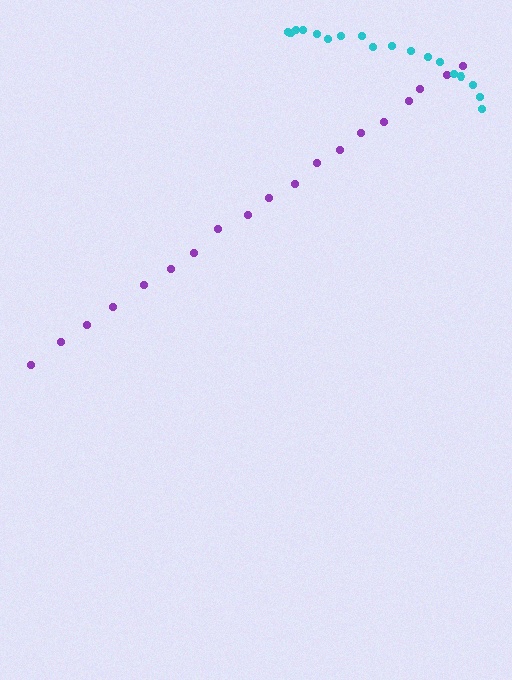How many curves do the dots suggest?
There are 2 distinct paths.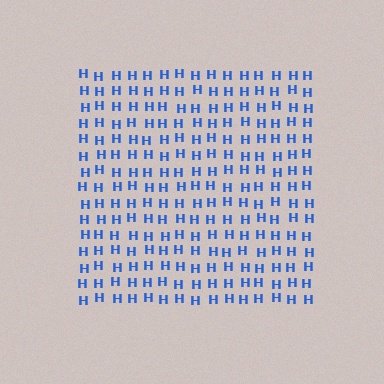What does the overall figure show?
The overall figure shows a square.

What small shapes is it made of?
It is made of small letter H's.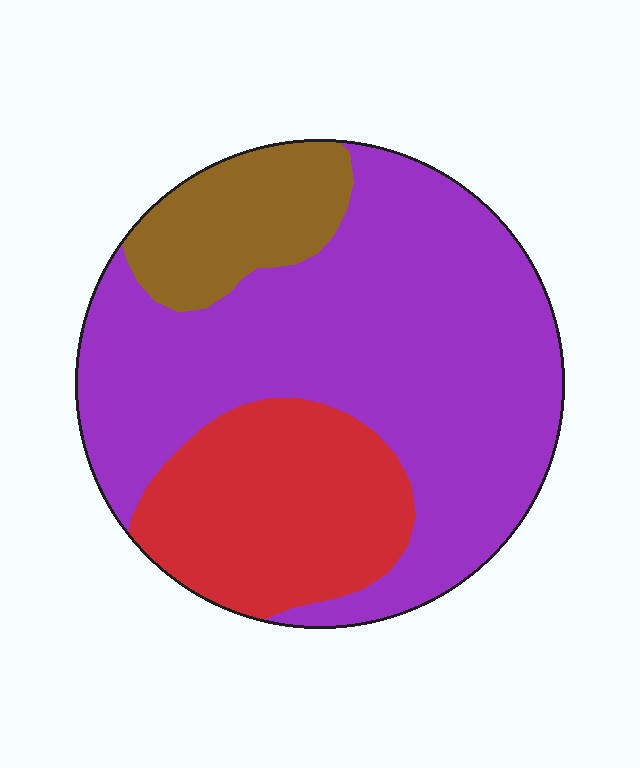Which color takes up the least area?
Brown, at roughly 15%.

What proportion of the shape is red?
Red covers 24% of the shape.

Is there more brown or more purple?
Purple.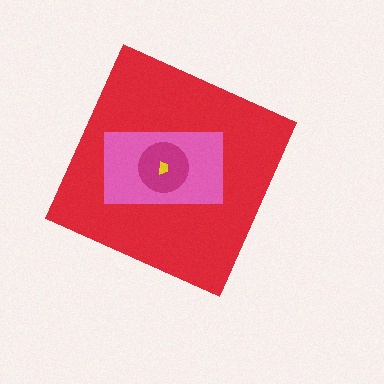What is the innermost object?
The yellow trapezoid.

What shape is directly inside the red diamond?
The pink rectangle.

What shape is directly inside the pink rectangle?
The magenta circle.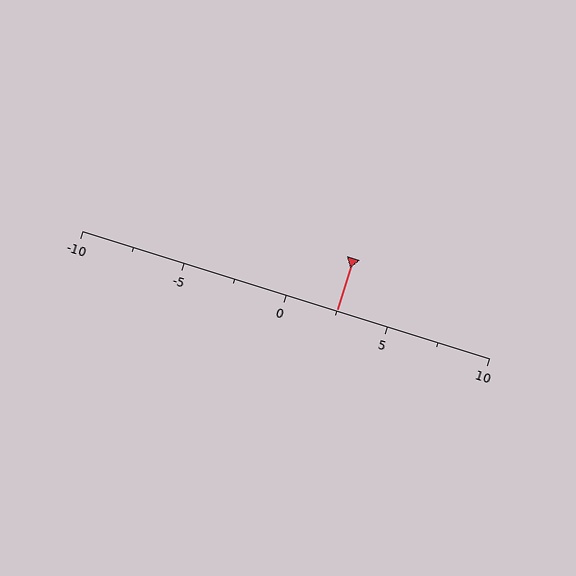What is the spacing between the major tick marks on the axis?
The major ticks are spaced 5 apart.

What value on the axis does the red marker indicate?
The marker indicates approximately 2.5.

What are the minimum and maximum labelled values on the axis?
The axis runs from -10 to 10.